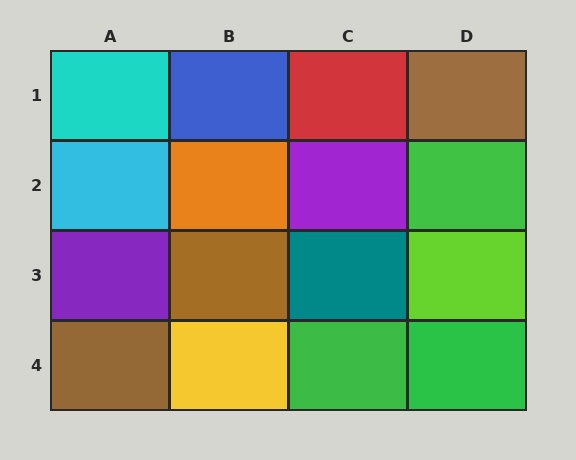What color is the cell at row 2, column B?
Orange.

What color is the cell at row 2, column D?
Green.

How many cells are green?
3 cells are green.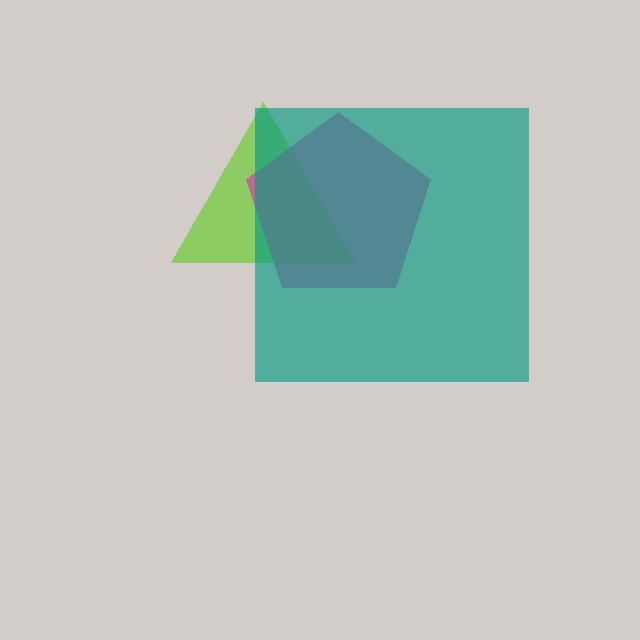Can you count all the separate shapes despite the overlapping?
Yes, there are 3 separate shapes.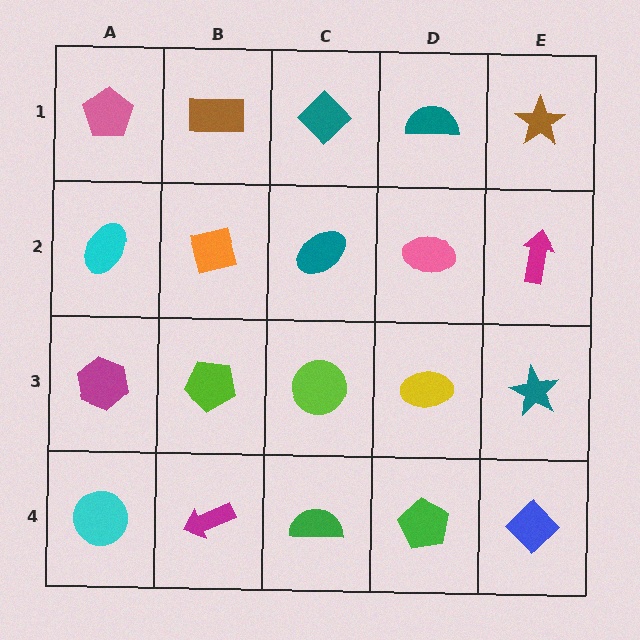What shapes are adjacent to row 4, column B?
A lime pentagon (row 3, column B), a cyan circle (row 4, column A), a green semicircle (row 4, column C).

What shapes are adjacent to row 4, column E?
A teal star (row 3, column E), a green pentagon (row 4, column D).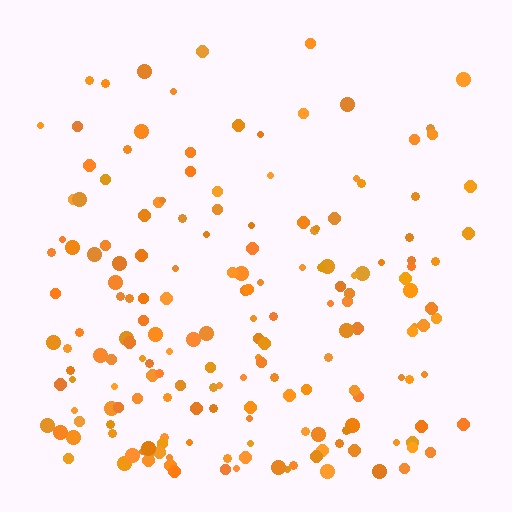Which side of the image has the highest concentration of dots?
The bottom.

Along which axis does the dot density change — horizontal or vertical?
Vertical.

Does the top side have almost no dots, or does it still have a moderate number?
Still a moderate number, just noticeably fewer than the bottom.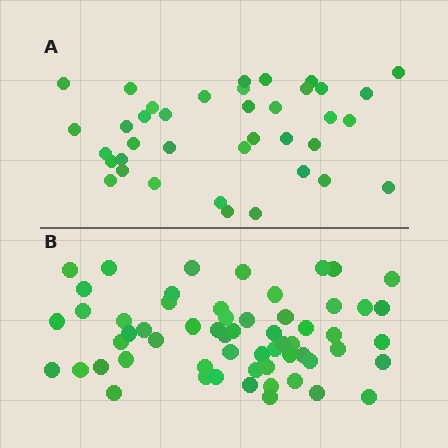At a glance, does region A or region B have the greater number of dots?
Region B (the bottom region) has more dots.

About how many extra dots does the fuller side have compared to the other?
Region B has approximately 20 more dots than region A.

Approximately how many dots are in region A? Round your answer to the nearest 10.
About 40 dots. (The exact count is 38, which rounds to 40.)